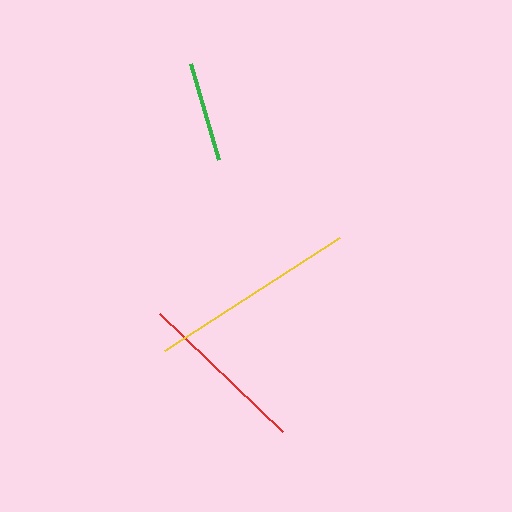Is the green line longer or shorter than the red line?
The red line is longer than the green line.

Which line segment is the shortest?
The green line is the shortest at approximately 100 pixels.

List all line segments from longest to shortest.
From longest to shortest: yellow, red, green.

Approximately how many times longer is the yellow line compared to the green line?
The yellow line is approximately 2.1 times the length of the green line.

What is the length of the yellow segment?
The yellow segment is approximately 208 pixels long.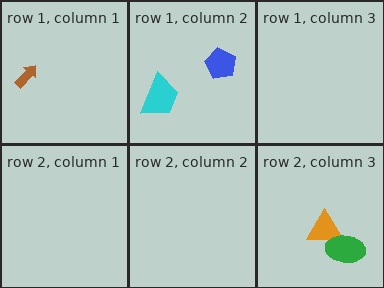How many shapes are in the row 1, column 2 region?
2.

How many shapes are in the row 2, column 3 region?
2.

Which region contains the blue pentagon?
The row 1, column 2 region.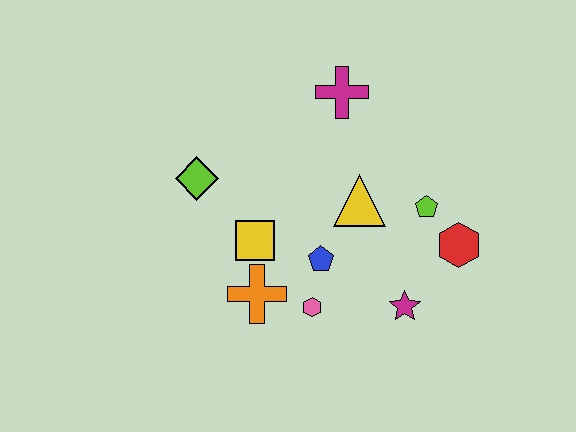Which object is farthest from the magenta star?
The lime diamond is farthest from the magenta star.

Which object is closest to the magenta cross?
The yellow triangle is closest to the magenta cross.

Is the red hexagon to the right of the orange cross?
Yes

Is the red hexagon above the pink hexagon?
Yes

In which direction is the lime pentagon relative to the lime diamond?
The lime pentagon is to the right of the lime diamond.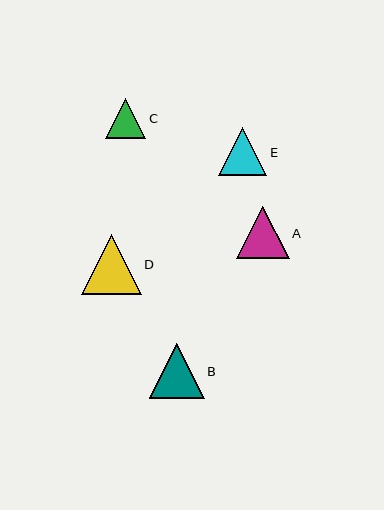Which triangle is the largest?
Triangle D is the largest with a size of approximately 60 pixels.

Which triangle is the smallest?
Triangle C is the smallest with a size of approximately 40 pixels.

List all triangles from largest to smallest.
From largest to smallest: D, B, A, E, C.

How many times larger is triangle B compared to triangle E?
Triangle B is approximately 1.1 times the size of triangle E.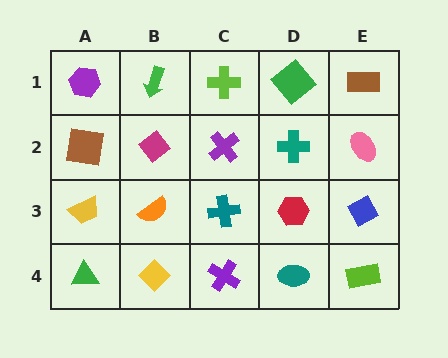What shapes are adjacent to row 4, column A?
A yellow trapezoid (row 3, column A), a yellow diamond (row 4, column B).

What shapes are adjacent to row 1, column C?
A purple cross (row 2, column C), a green arrow (row 1, column B), a green diamond (row 1, column D).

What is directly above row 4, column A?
A yellow trapezoid.